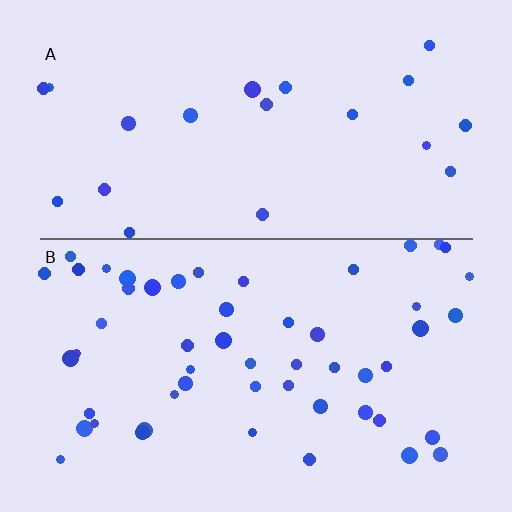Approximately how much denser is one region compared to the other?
Approximately 2.5× — region B over region A.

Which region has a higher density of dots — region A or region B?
B (the bottom).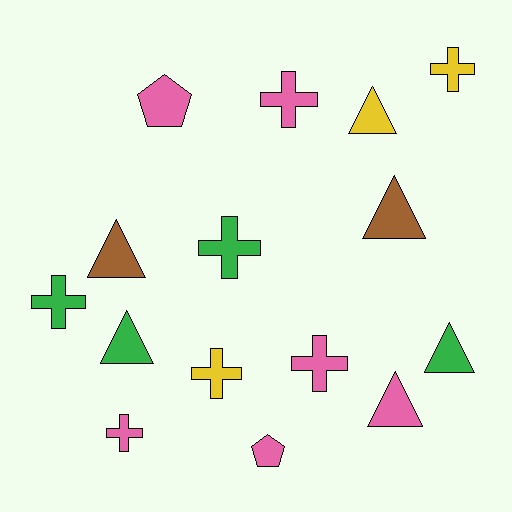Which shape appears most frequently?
Cross, with 7 objects.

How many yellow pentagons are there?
There are no yellow pentagons.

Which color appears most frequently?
Pink, with 6 objects.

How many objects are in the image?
There are 15 objects.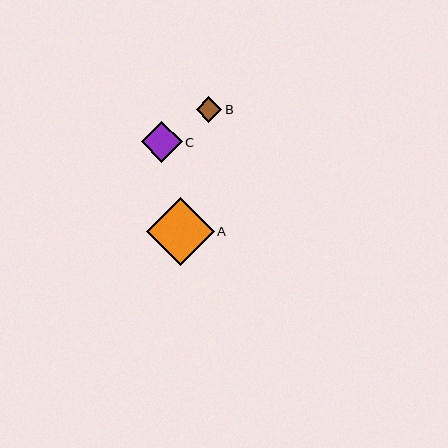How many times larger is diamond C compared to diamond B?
Diamond C is approximately 1.6 times the size of diamond B.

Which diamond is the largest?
Diamond A is the largest with a size of approximately 68 pixels.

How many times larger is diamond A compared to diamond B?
Diamond A is approximately 2.7 times the size of diamond B.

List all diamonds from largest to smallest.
From largest to smallest: A, C, B.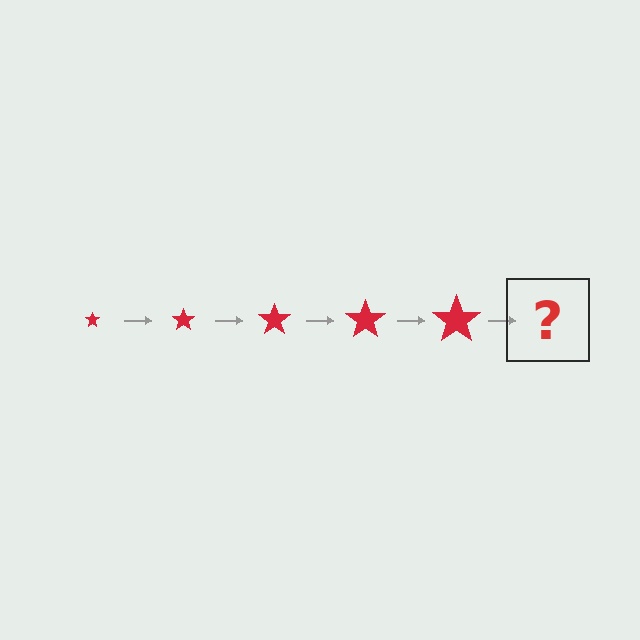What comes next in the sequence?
The next element should be a red star, larger than the previous one.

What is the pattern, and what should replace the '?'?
The pattern is that the star gets progressively larger each step. The '?' should be a red star, larger than the previous one.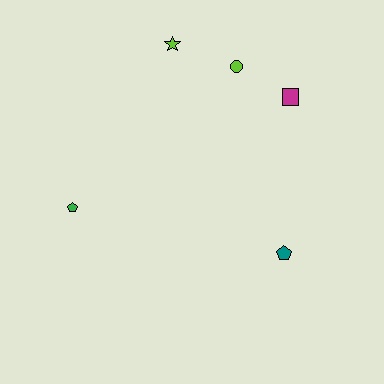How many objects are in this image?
There are 5 objects.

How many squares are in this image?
There is 1 square.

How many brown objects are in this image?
There are no brown objects.